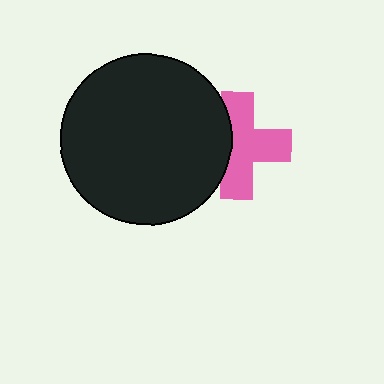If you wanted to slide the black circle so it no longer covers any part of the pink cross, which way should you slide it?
Slide it left — that is the most direct way to separate the two shapes.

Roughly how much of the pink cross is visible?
Most of it is visible (roughly 68%).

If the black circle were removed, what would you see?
You would see the complete pink cross.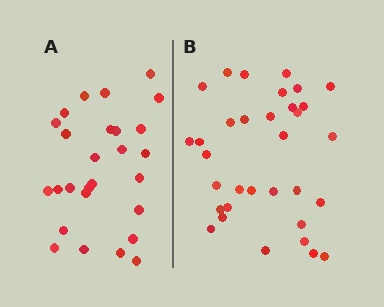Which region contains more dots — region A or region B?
Region B (the right region) has more dots.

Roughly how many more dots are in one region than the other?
Region B has about 6 more dots than region A.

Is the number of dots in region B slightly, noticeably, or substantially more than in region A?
Region B has only slightly more — the two regions are fairly close. The ratio is roughly 1.2 to 1.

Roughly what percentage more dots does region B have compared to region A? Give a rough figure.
About 20% more.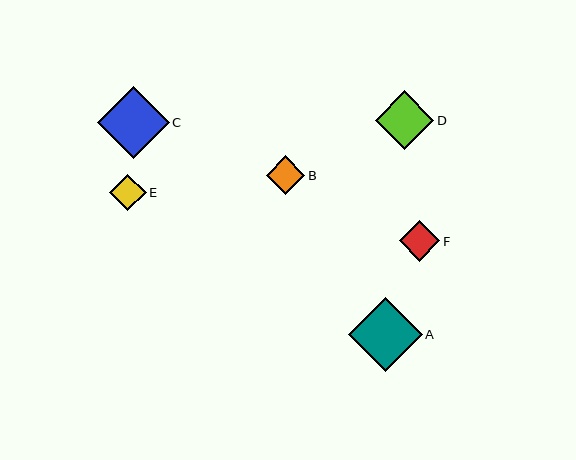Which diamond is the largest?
Diamond A is the largest with a size of approximately 74 pixels.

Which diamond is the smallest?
Diamond E is the smallest with a size of approximately 36 pixels.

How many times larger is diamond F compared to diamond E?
Diamond F is approximately 1.1 times the size of diamond E.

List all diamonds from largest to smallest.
From largest to smallest: A, C, D, F, B, E.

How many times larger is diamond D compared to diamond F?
Diamond D is approximately 1.5 times the size of diamond F.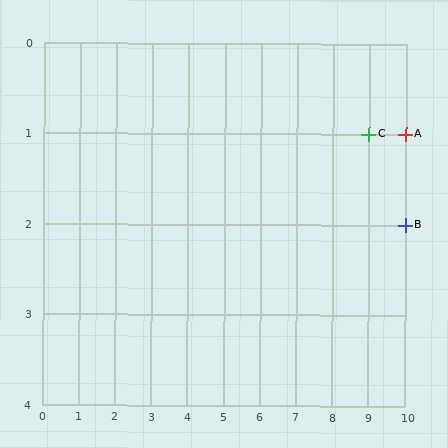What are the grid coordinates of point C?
Point C is at grid coordinates (9, 1).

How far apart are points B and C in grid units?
Points B and C are 1 column and 1 row apart (about 1.4 grid units diagonally).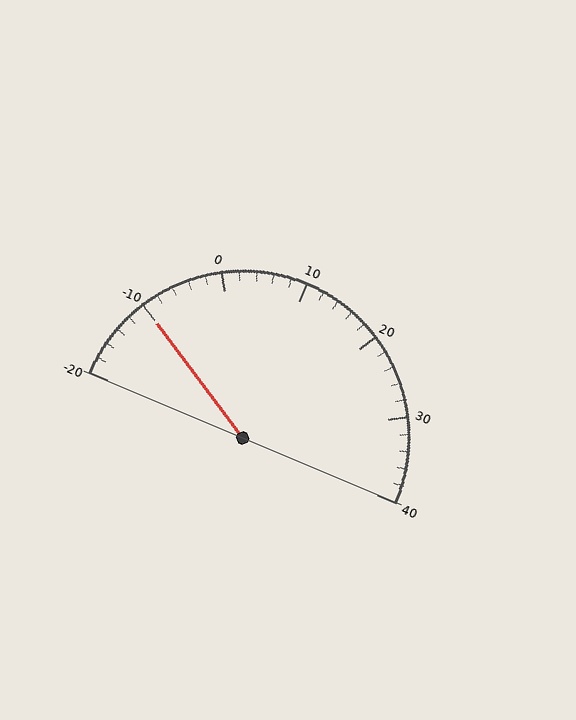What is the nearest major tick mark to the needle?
The nearest major tick mark is -10.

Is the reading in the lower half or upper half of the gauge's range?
The reading is in the lower half of the range (-20 to 40).